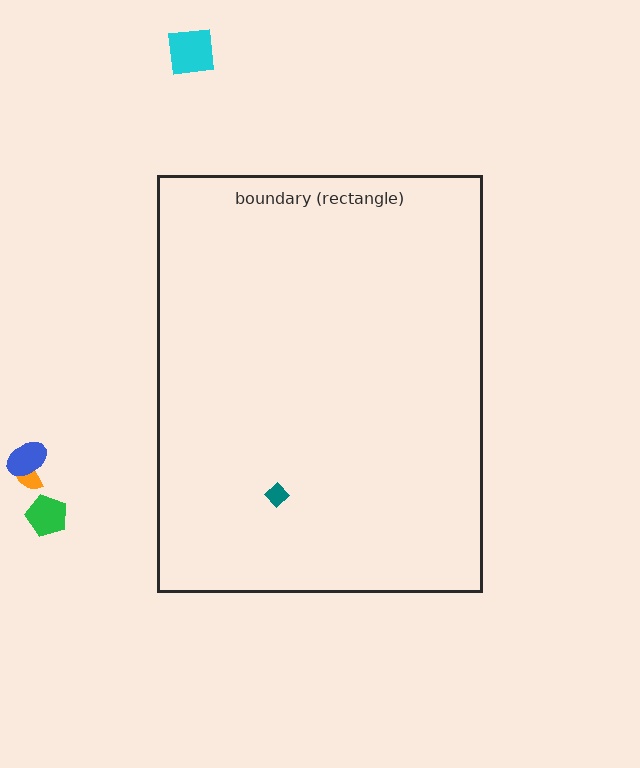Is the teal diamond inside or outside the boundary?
Inside.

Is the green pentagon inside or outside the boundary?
Outside.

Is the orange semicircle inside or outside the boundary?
Outside.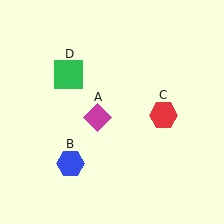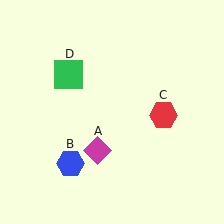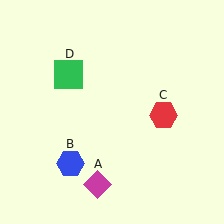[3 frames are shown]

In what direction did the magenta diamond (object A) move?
The magenta diamond (object A) moved down.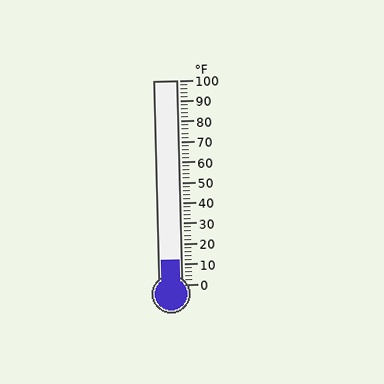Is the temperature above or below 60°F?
The temperature is below 60°F.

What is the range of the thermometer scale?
The thermometer scale ranges from 0°F to 100°F.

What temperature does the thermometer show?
The thermometer shows approximately 12°F.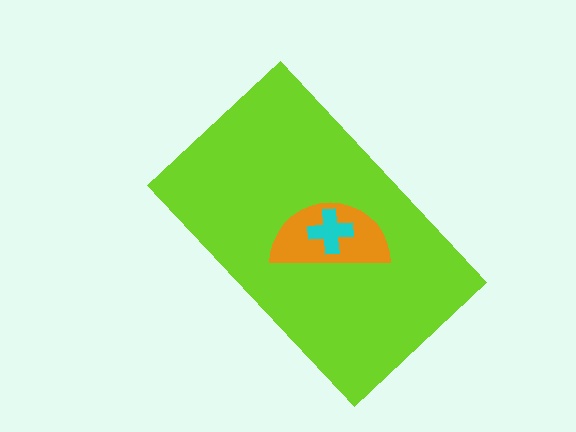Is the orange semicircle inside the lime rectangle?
Yes.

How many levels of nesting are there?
3.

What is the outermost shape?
The lime rectangle.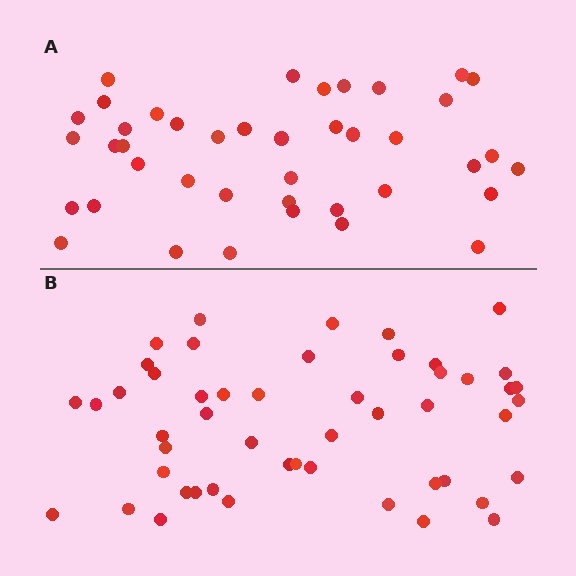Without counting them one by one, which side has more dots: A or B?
Region B (the bottom region) has more dots.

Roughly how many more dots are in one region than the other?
Region B has roughly 8 or so more dots than region A.